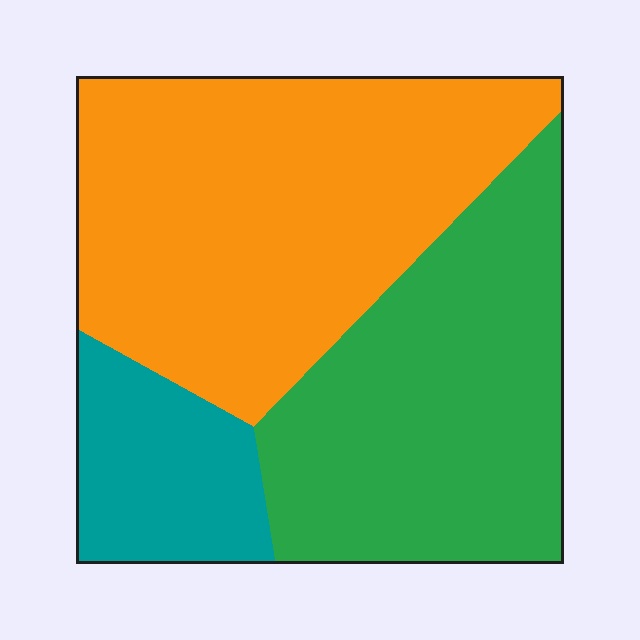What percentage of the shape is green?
Green covers around 40% of the shape.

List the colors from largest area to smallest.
From largest to smallest: orange, green, teal.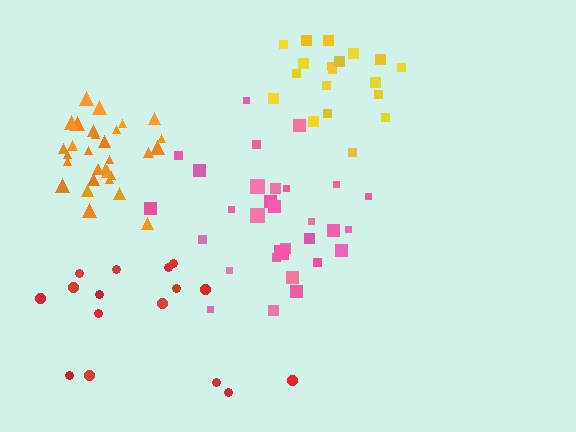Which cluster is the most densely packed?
Orange.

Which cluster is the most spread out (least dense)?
Red.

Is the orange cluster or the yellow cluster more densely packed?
Orange.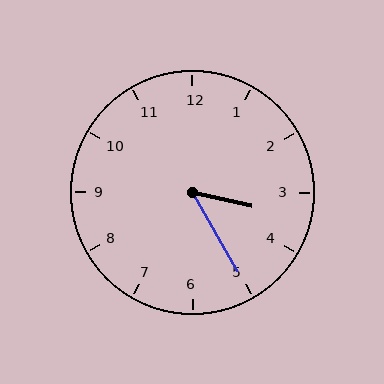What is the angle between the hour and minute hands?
Approximately 48 degrees.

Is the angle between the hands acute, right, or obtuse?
It is acute.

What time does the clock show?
3:25.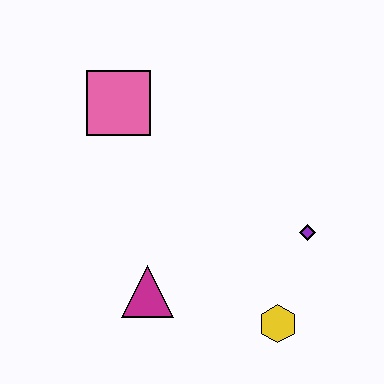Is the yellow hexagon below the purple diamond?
Yes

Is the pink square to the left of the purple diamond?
Yes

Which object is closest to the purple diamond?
The yellow hexagon is closest to the purple diamond.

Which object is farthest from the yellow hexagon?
The pink square is farthest from the yellow hexagon.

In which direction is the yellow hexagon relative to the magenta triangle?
The yellow hexagon is to the right of the magenta triangle.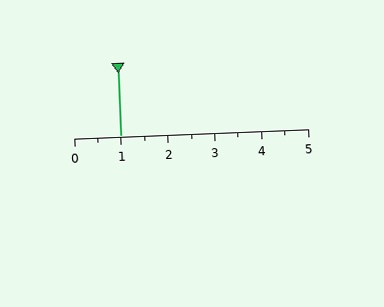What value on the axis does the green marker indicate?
The marker indicates approximately 1.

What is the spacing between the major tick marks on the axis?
The major ticks are spaced 1 apart.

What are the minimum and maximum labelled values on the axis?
The axis runs from 0 to 5.